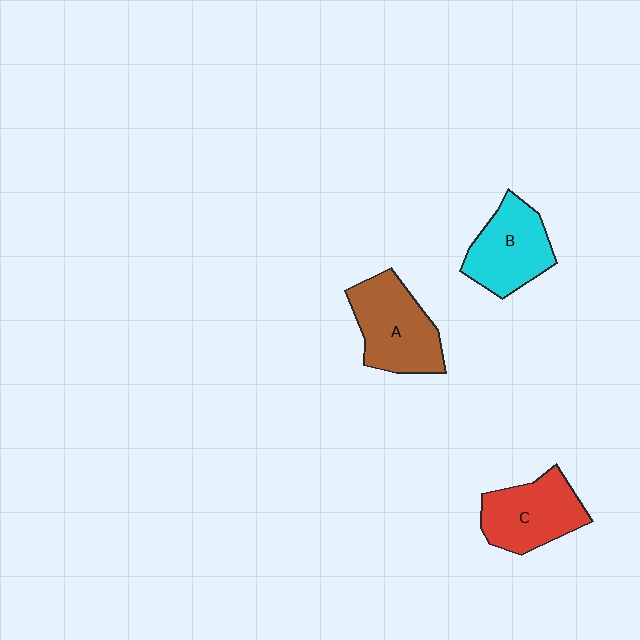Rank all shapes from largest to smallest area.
From largest to smallest: A (brown), C (red), B (cyan).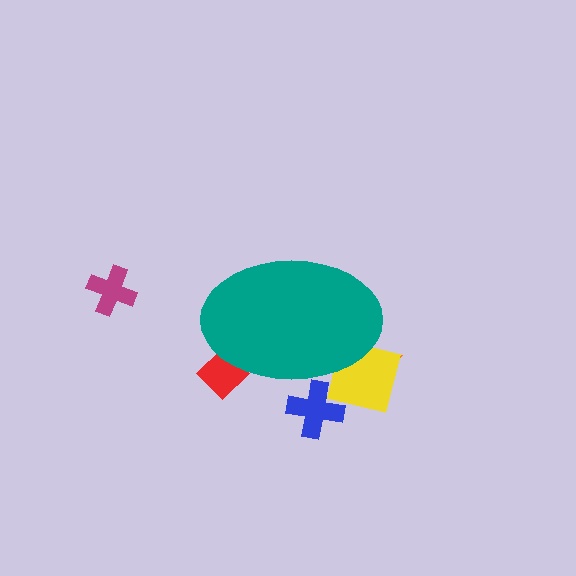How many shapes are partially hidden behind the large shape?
4 shapes are partially hidden.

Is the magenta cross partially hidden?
No, the magenta cross is fully visible.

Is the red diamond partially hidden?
Yes, the red diamond is partially hidden behind the teal ellipse.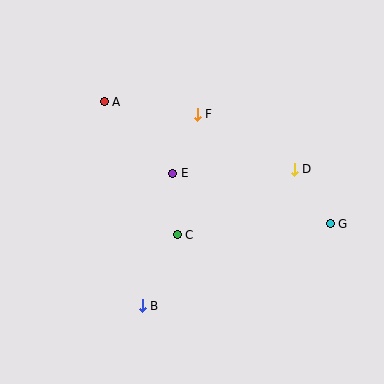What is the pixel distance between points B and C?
The distance between B and C is 79 pixels.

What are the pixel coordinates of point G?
Point G is at (330, 224).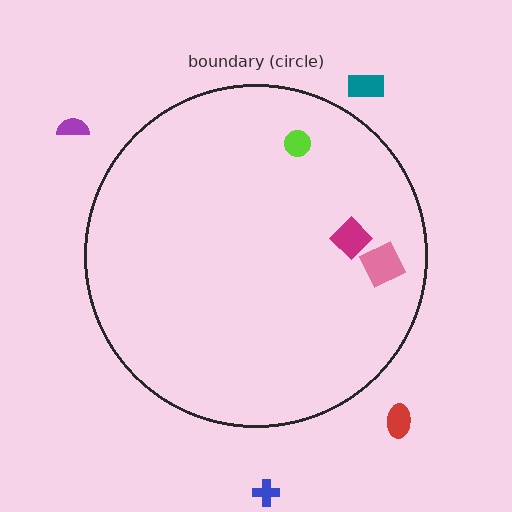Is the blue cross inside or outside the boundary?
Outside.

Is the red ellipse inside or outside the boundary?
Outside.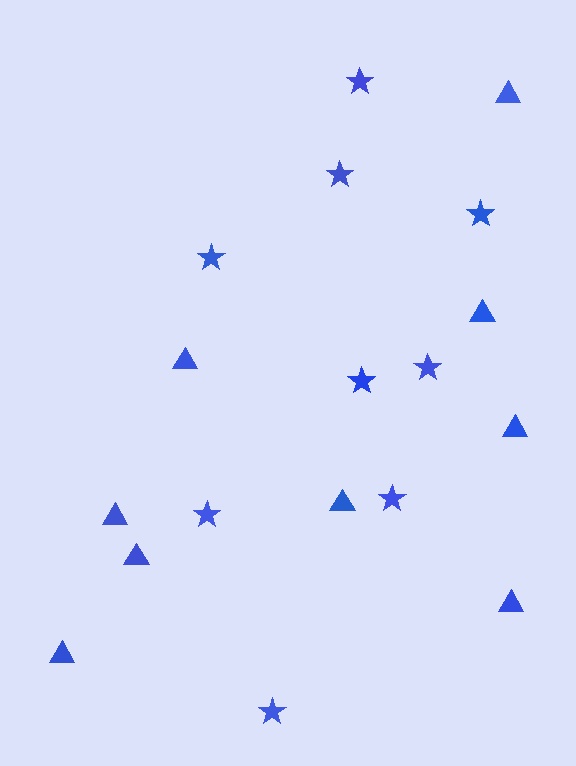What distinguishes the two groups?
There are 2 groups: one group of triangles (9) and one group of stars (9).